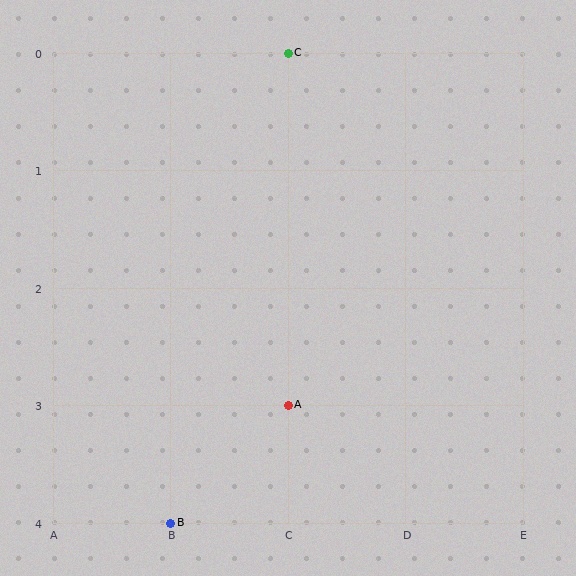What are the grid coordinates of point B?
Point B is at grid coordinates (B, 4).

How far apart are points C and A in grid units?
Points C and A are 3 rows apart.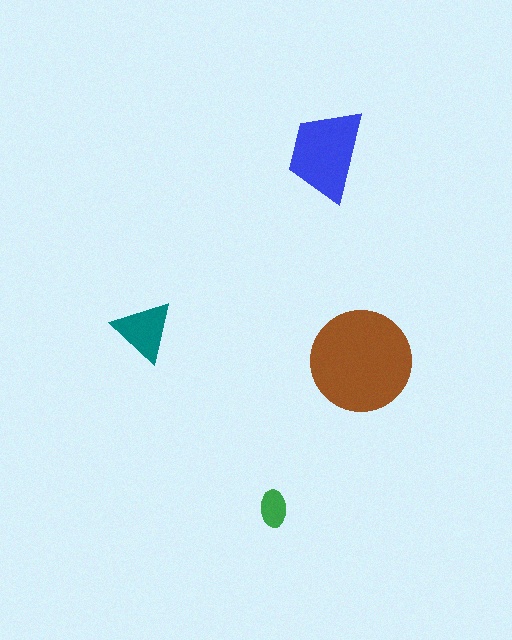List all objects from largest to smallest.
The brown circle, the blue trapezoid, the teal triangle, the green ellipse.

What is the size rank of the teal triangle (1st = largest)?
3rd.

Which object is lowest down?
The green ellipse is bottommost.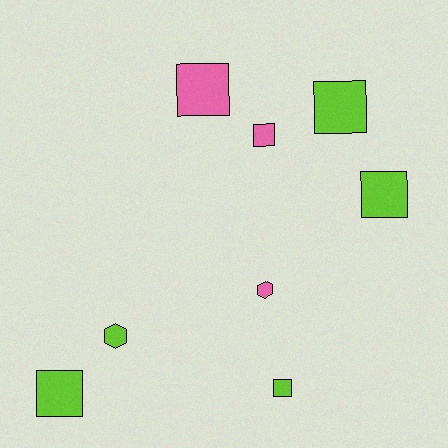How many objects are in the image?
There are 8 objects.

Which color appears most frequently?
Lime, with 5 objects.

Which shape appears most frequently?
Square, with 6 objects.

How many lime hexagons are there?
There is 1 lime hexagon.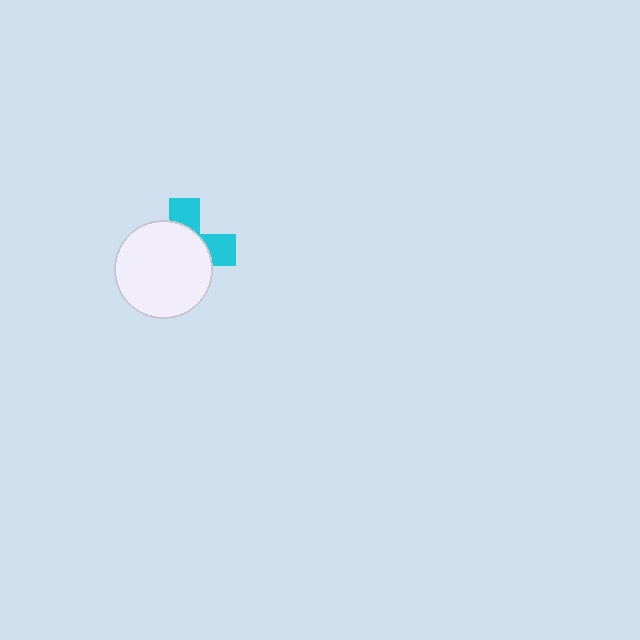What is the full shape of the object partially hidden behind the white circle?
The partially hidden object is a cyan cross.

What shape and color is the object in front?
The object in front is a white circle.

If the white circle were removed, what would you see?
You would see the complete cyan cross.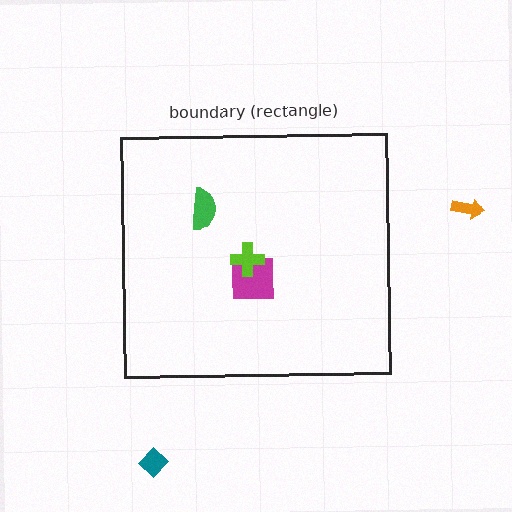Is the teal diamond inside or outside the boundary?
Outside.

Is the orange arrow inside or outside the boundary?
Outside.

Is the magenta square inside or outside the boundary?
Inside.